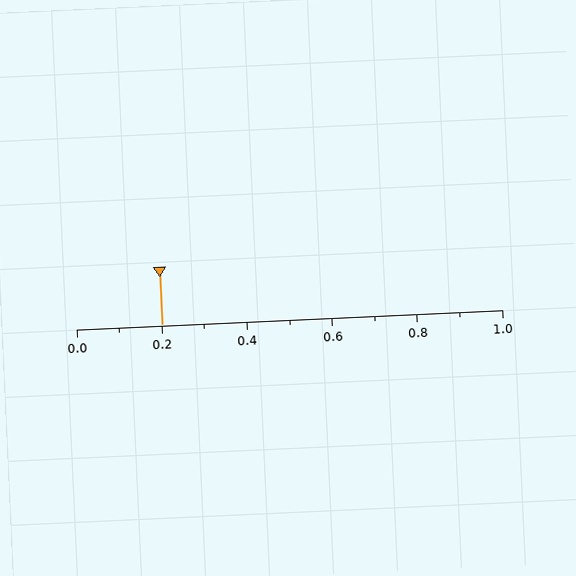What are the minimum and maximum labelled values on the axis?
The axis runs from 0.0 to 1.0.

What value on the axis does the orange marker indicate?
The marker indicates approximately 0.2.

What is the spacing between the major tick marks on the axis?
The major ticks are spaced 0.2 apart.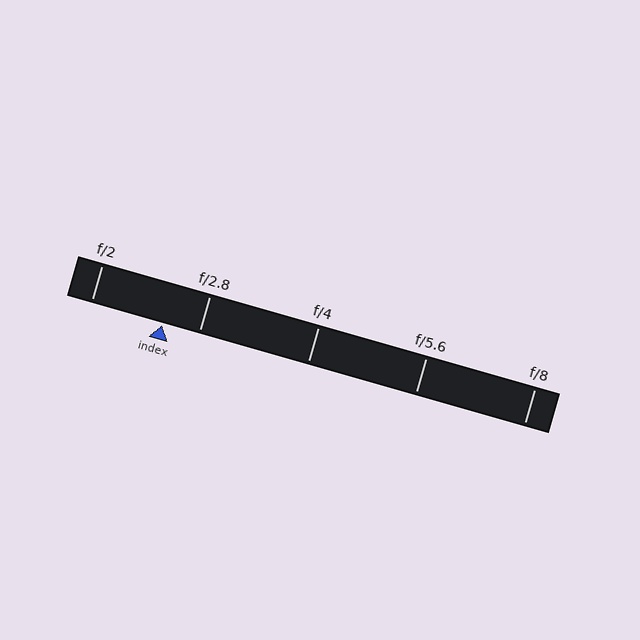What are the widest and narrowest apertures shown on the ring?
The widest aperture shown is f/2 and the narrowest is f/8.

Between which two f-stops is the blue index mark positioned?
The index mark is between f/2 and f/2.8.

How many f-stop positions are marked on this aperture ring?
There are 5 f-stop positions marked.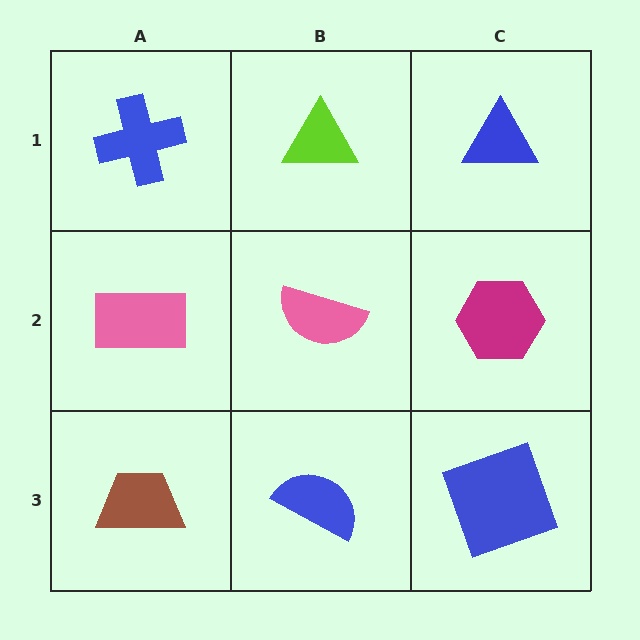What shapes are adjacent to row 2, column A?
A blue cross (row 1, column A), a brown trapezoid (row 3, column A), a pink semicircle (row 2, column B).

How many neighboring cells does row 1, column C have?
2.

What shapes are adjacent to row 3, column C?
A magenta hexagon (row 2, column C), a blue semicircle (row 3, column B).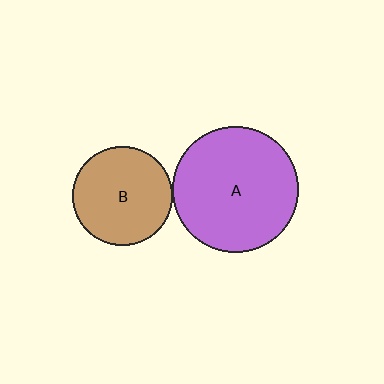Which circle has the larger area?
Circle A (purple).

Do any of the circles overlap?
No, none of the circles overlap.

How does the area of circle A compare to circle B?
Approximately 1.6 times.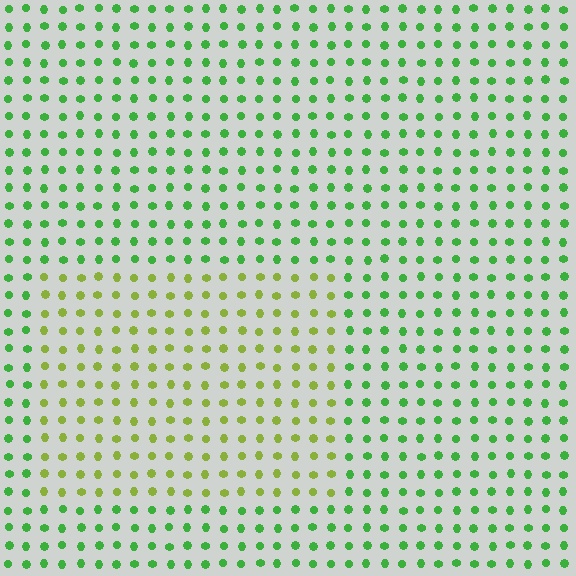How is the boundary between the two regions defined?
The boundary is defined purely by a slight shift in hue (about 41 degrees). Spacing, size, and orientation are identical on both sides.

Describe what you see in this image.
The image is filled with small green elements in a uniform arrangement. A rectangle-shaped region is visible where the elements are tinted to a slightly different hue, forming a subtle color boundary.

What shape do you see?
I see a rectangle.